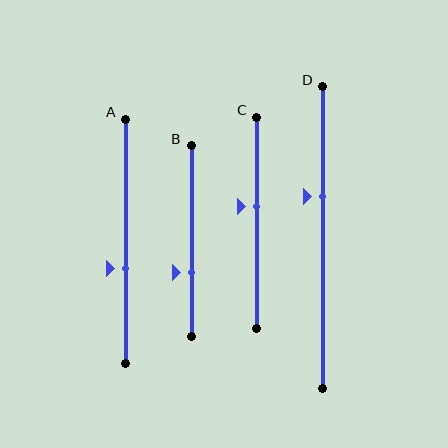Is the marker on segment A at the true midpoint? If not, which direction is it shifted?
No, the marker on segment A is shifted downward by about 11% of the segment length.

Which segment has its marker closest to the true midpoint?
Segment C has its marker closest to the true midpoint.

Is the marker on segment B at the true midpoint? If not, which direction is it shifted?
No, the marker on segment B is shifted downward by about 17% of the segment length.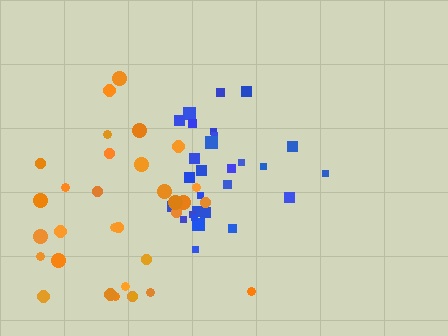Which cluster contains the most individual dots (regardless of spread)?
Orange (32).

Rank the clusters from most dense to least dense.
blue, orange.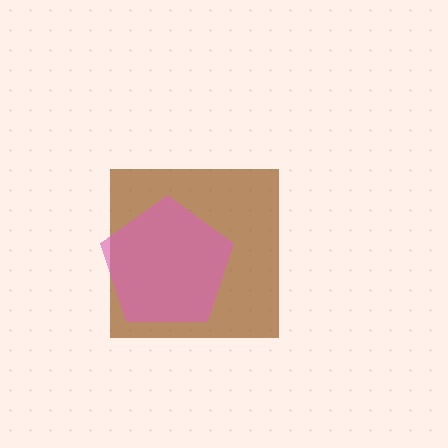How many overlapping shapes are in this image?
There are 2 overlapping shapes in the image.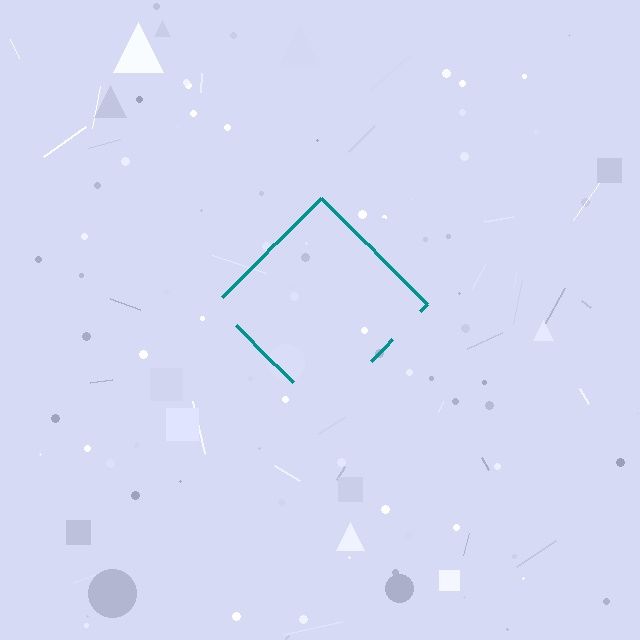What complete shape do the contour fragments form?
The contour fragments form a diamond.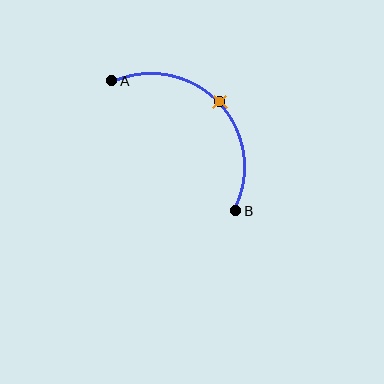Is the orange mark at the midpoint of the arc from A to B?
Yes. The orange mark lies on the arc at equal arc-length from both A and B — it is the arc midpoint.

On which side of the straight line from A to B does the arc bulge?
The arc bulges above and to the right of the straight line connecting A and B.